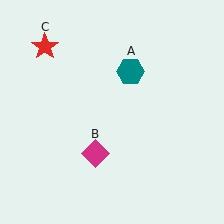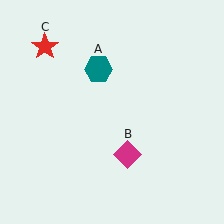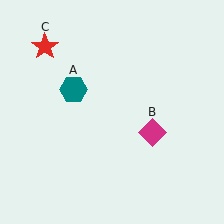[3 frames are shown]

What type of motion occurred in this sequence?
The teal hexagon (object A), magenta diamond (object B) rotated counterclockwise around the center of the scene.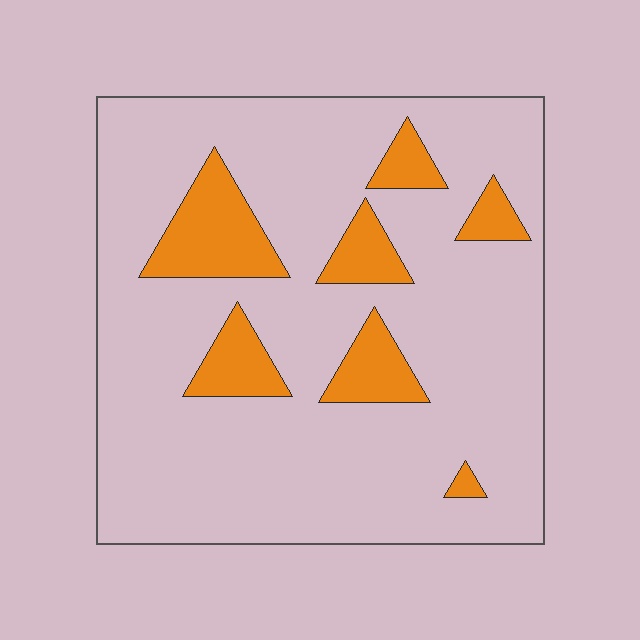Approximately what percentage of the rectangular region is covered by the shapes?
Approximately 15%.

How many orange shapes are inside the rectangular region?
7.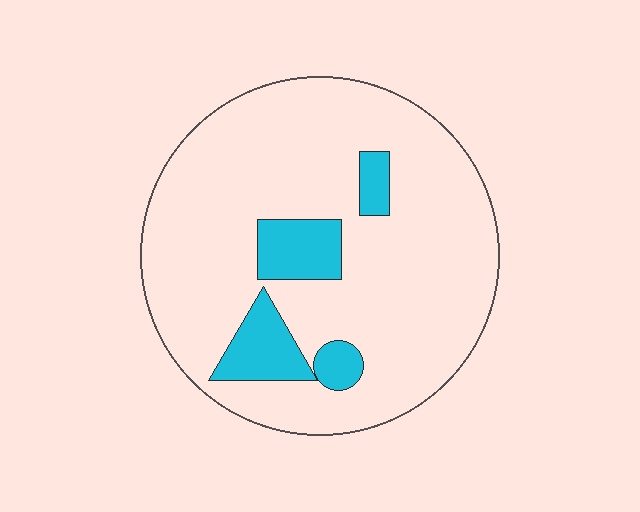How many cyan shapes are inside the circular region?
4.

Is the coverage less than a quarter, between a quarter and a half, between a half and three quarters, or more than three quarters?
Less than a quarter.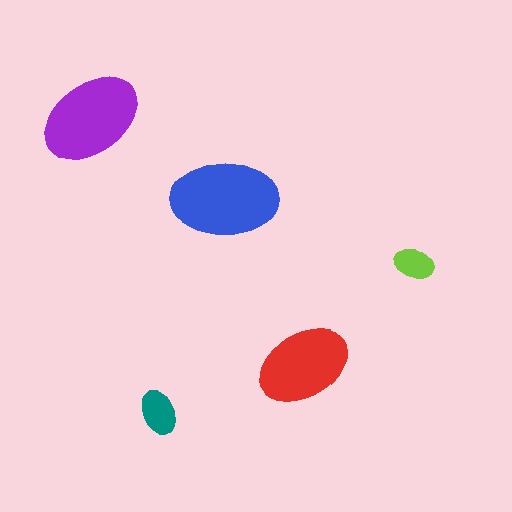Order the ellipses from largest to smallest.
the blue one, the purple one, the red one, the teal one, the lime one.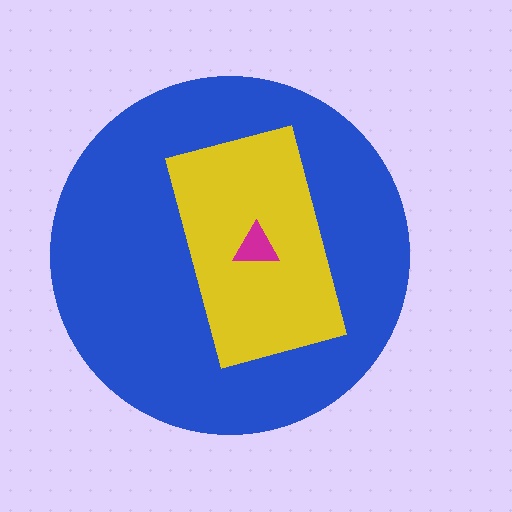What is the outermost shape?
The blue circle.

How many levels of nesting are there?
3.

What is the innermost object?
The magenta triangle.